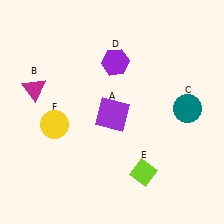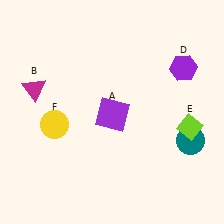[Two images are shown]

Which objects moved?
The objects that moved are: the teal circle (C), the purple hexagon (D), the lime diamond (E).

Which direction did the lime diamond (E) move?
The lime diamond (E) moved right.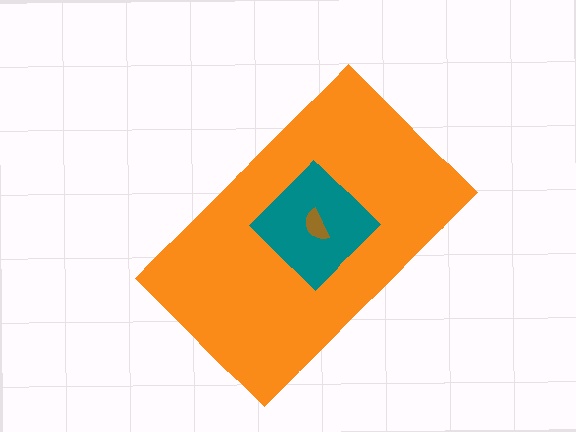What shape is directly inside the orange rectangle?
The teal diamond.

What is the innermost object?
The brown semicircle.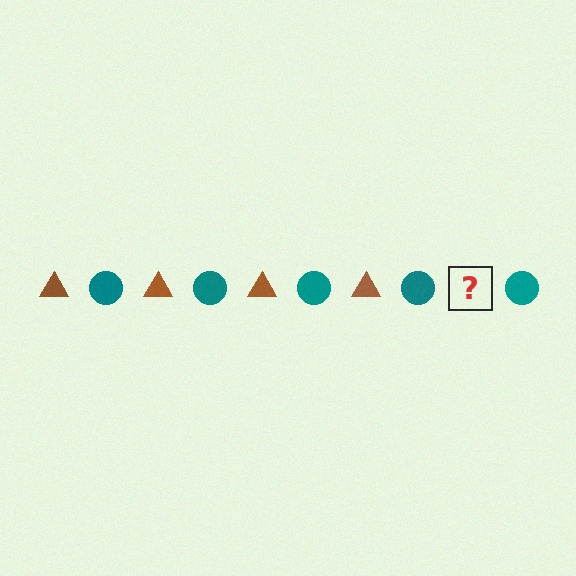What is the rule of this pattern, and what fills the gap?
The rule is that the pattern alternates between brown triangle and teal circle. The gap should be filled with a brown triangle.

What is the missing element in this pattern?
The missing element is a brown triangle.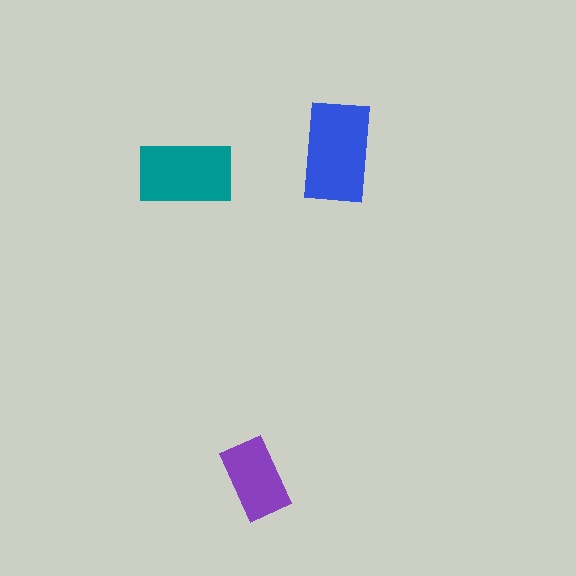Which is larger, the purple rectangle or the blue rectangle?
The blue one.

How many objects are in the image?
There are 3 objects in the image.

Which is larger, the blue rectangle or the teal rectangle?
The blue one.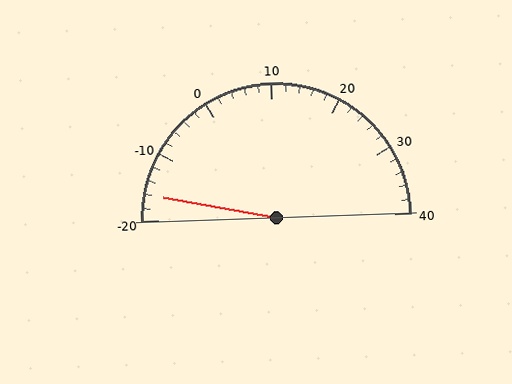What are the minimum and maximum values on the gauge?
The gauge ranges from -20 to 40.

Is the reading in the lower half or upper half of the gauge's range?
The reading is in the lower half of the range (-20 to 40).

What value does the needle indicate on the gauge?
The needle indicates approximately -16.